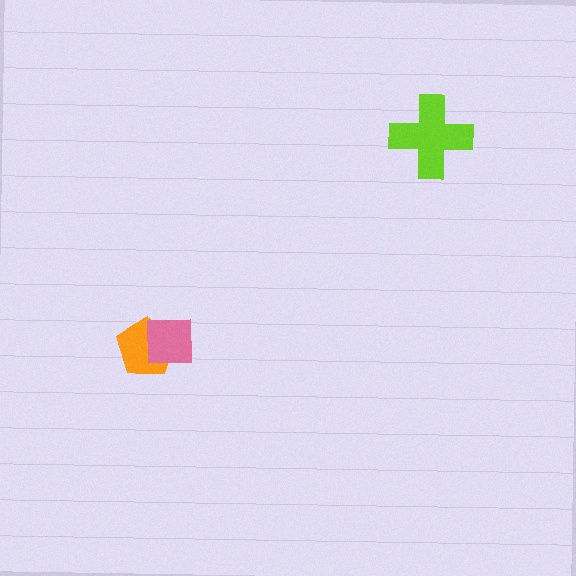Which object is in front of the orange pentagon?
The pink square is in front of the orange pentagon.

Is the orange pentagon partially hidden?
Yes, it is partially covered by another shape.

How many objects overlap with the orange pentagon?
1 object overlaps with the orange pentagon.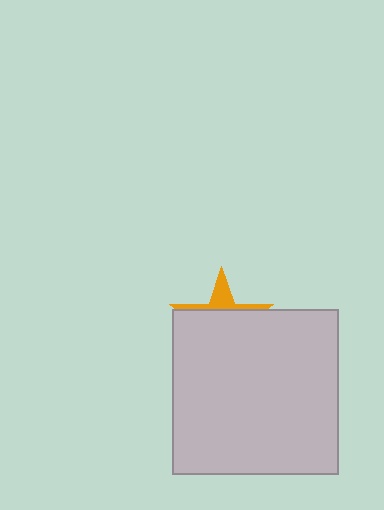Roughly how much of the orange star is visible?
A small part of it is visible (roughly 30%).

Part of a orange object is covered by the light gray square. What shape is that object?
It is a star.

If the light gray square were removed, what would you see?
You would see the complete orange star.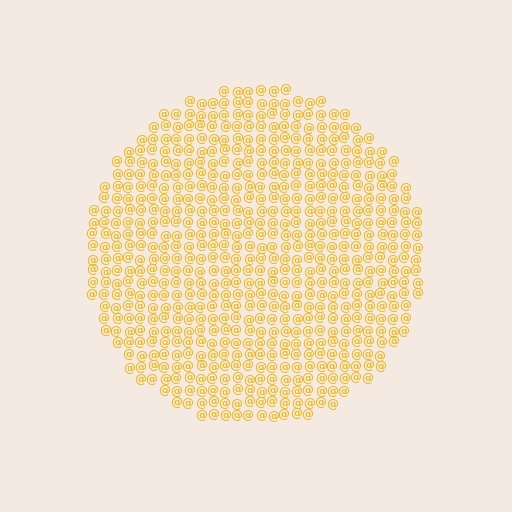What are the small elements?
The small elements are at signs.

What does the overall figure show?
The overall figure shows a circle.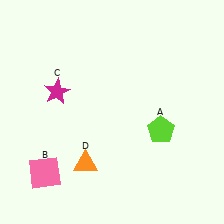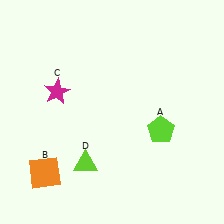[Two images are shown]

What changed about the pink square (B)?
In Image 1, B is pink. In Image 2, it changed to orange.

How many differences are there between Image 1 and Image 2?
There are 2 differences between the two images.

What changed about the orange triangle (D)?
In Image 1, D is orange. In Image 2, it changed to lime.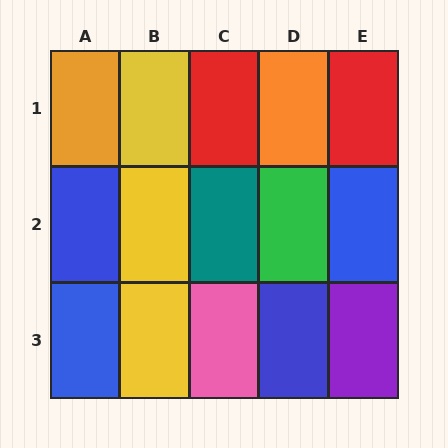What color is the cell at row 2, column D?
Green.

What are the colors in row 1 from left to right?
Orange, yellow, red, orange, red.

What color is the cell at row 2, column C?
Teal.